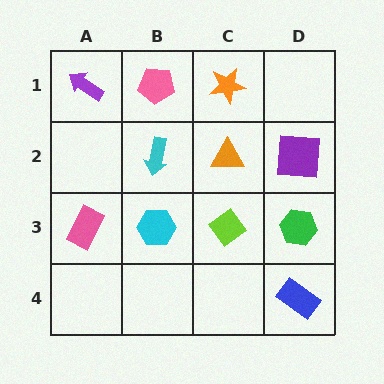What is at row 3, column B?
A cyan hexagon.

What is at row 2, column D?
A purple square.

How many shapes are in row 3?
4 shapes.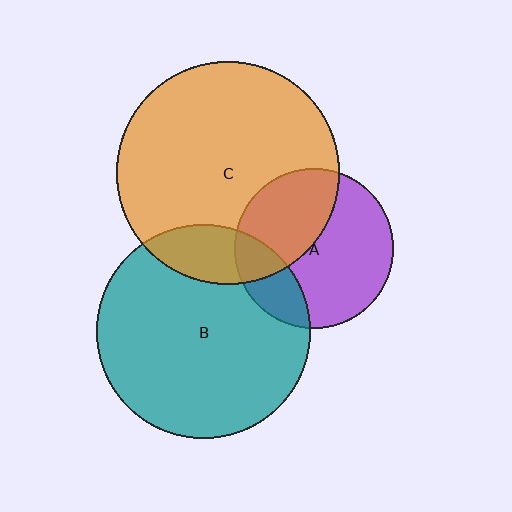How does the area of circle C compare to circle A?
Approximately 1.9 times.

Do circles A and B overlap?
Yes.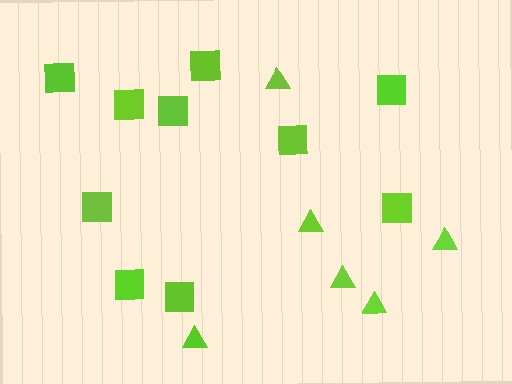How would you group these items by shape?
There are 2 groups: one group of triangles (6) and one group of squares (10).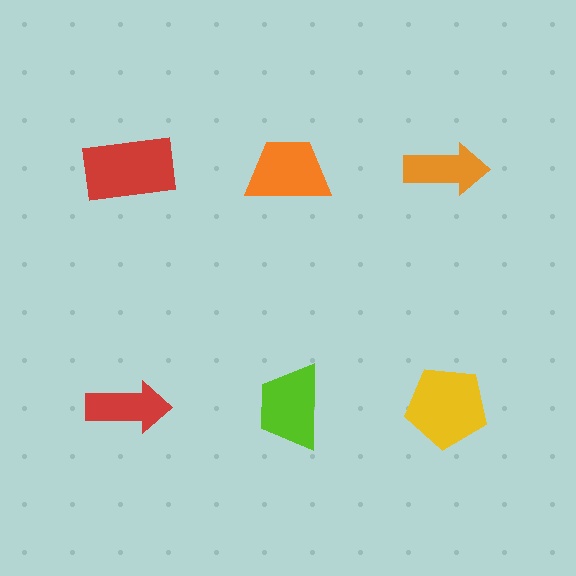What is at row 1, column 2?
An orange trapezoid.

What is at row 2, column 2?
A lime trapezoid.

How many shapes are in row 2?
3 shapes.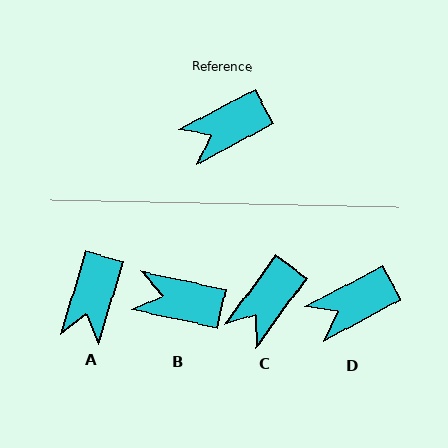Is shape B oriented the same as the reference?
No, it is off by about 40 degrees.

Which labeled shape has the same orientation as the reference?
D.